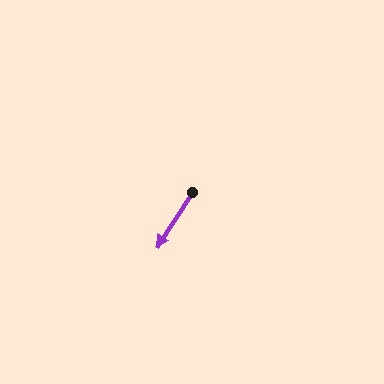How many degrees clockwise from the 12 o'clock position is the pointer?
Approximately 213 degrees.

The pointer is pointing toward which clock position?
Roughly 7 o'clock.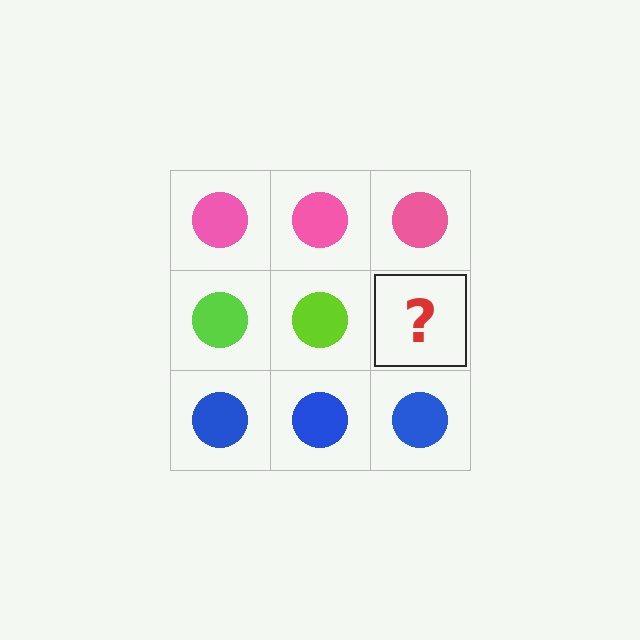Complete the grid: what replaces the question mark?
The question mark should be replaced with a lime circle.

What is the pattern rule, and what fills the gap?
The rule is that each row has a consistent color. The gap should be filled with a lime circle.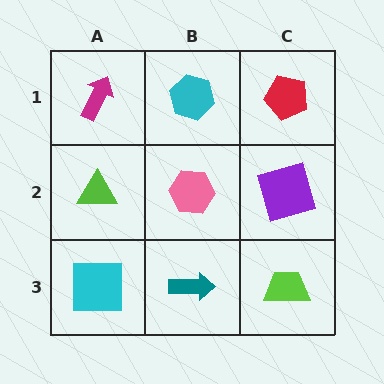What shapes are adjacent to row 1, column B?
A pink hexagon (row 2, column B), a magenta arrow (row 1, column A), a red pentagon (row 1, column C).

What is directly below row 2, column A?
A cyan square.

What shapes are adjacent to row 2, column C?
A red pentagon (row 1, column C), a lime trapezoid (row 3, column C), a pink hexagon (row 2, column B).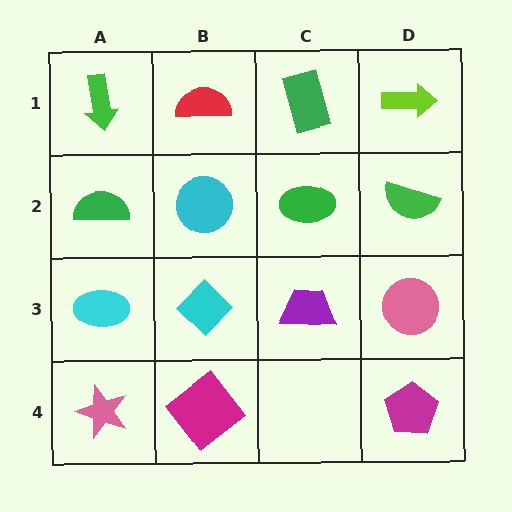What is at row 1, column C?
A green rectangle.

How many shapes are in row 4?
3 shapes.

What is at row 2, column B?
A cyan circle.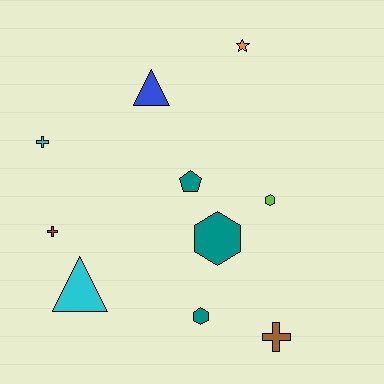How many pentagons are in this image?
There is 1 pentagon.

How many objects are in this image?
There are 10 objects.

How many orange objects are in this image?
There is 1 orange object.